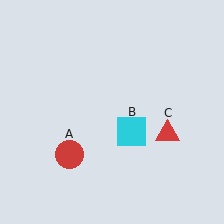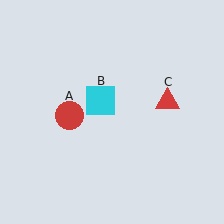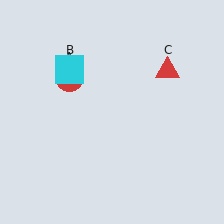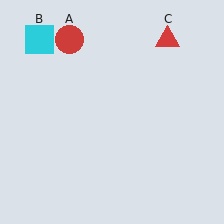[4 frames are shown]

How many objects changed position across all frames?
3 objects changed position: red circle (object A), cyan square (object B), red triangle (object C).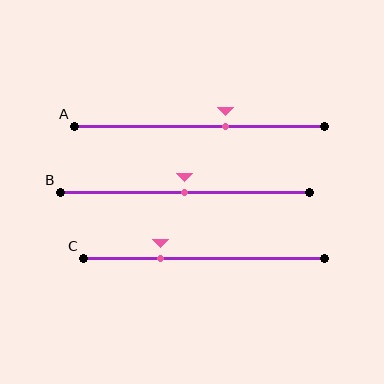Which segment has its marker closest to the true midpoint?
Segment B has its marker closest to the true midpoint.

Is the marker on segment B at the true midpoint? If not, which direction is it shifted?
Yes, the marker on segment B is at the true midpoint.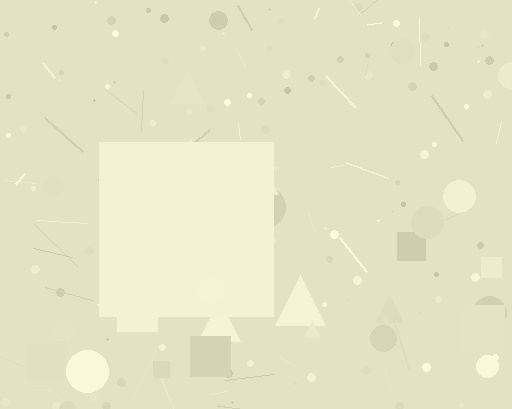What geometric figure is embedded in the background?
A square is embedded in the background.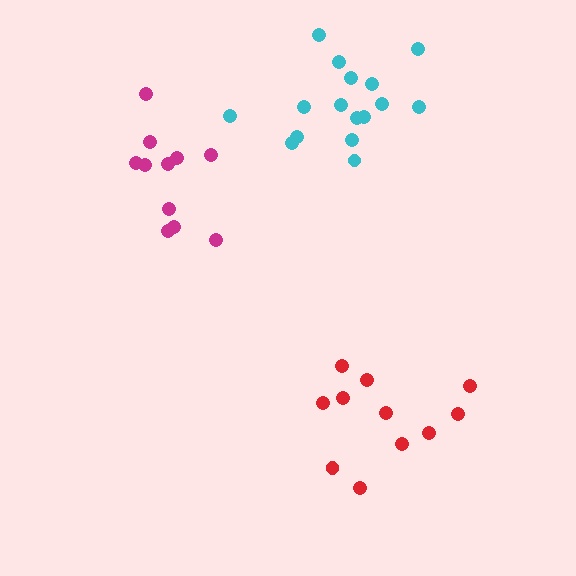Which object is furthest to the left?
The magenta cluster is leftmost.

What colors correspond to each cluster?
The clusters are colored: magenta, red, cyan.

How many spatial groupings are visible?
There are 3 spatial groupings.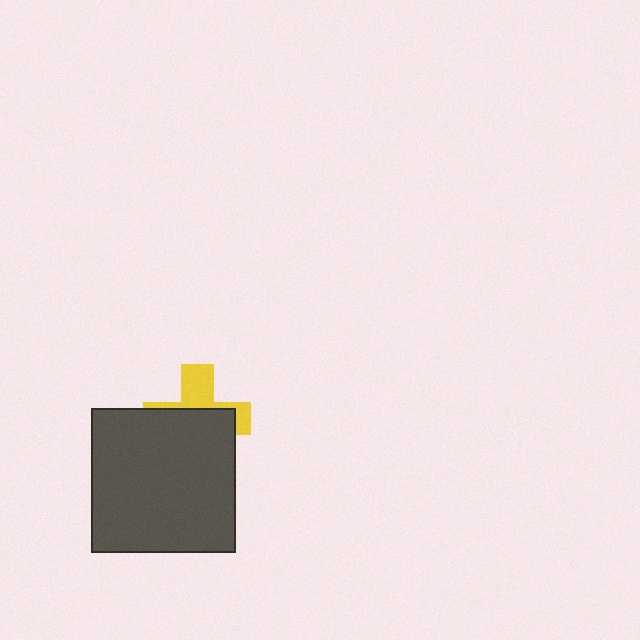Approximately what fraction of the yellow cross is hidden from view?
Roughly 62% of the yellow cross is hidden behind the dark gray square.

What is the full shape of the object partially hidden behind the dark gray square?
The partially hidden object is a yellow cross.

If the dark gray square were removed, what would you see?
You would see the complete yellow cross.